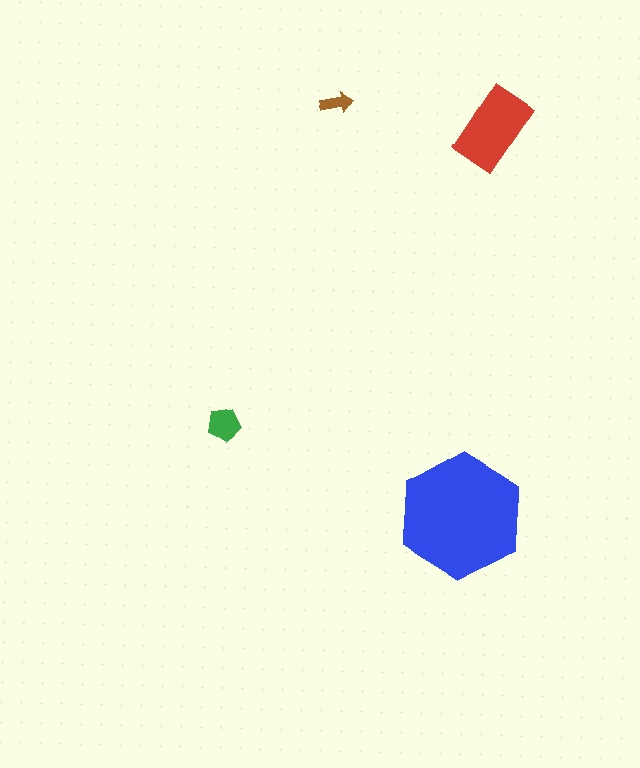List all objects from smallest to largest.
The brown arrow, the green pentagon, the red rectangle, the blue hexagon.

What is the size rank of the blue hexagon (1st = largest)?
1st.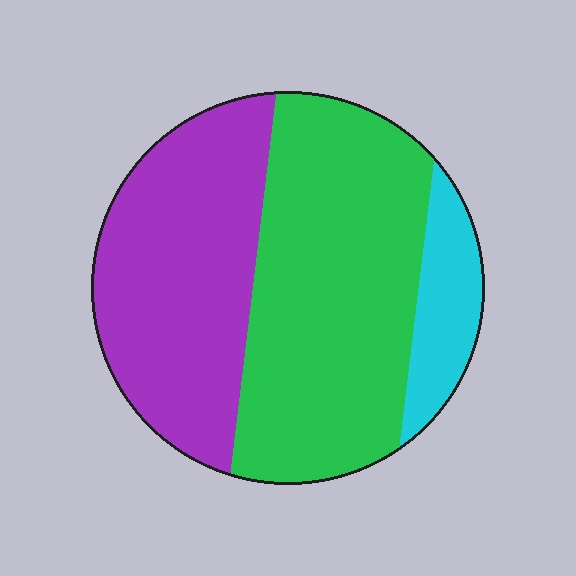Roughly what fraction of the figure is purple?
Purple takes up about two fifths (2/5) of the figure.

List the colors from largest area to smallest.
From largest to smallest: green, purple, cyan.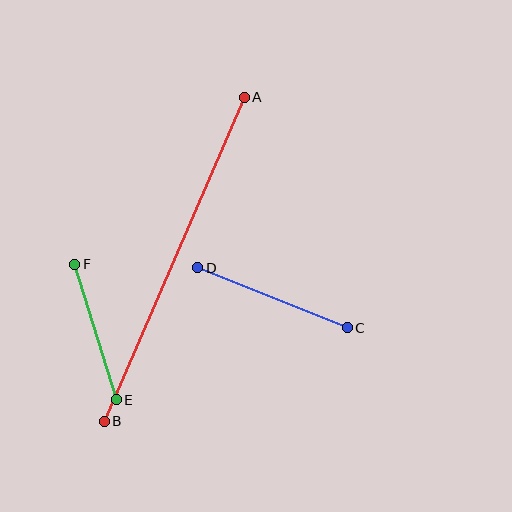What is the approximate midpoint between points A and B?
The midpoint is at approximately (174, 259) pixels.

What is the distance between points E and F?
The distance is approximately 141 pixels.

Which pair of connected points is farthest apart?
Points A and B are farthest apart.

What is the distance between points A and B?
The distance is approximately 353 pixels.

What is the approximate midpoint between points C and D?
The midpoint is at approximately (272, 298) pixels.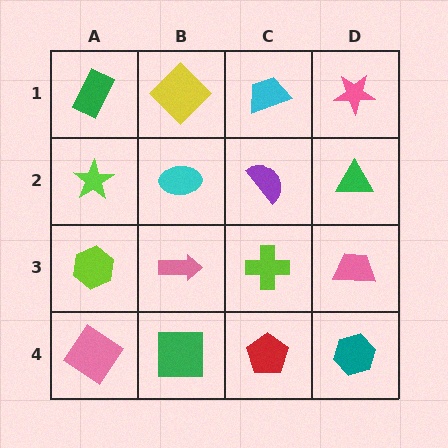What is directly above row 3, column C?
A purple semicircle.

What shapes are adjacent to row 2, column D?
A pink star (row 1, column D), a pink trapezoid (row 3, column D), a purple semicircle (row 2, column C).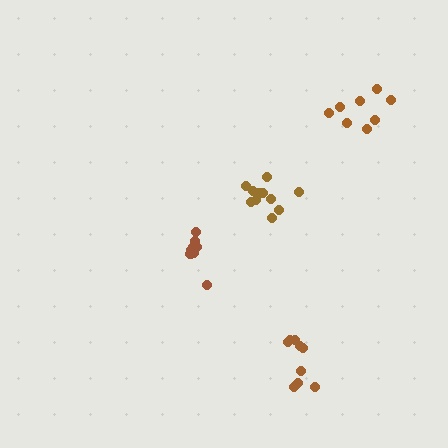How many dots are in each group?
Group 1: 11 dots, Group 2: 8 dots, Group 3: 9 dots, Group 4: 8 dots (36 total).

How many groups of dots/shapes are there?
There are 4 groups.